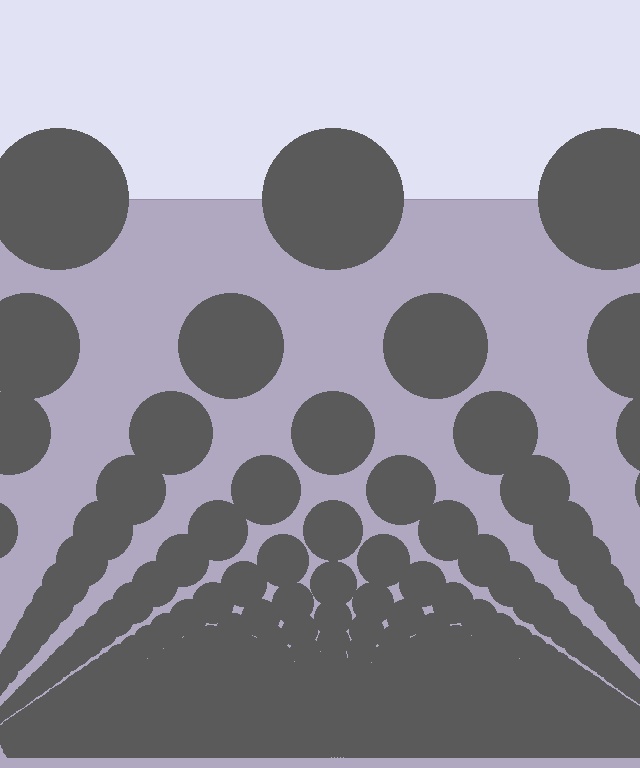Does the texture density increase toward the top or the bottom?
Density increases toward the bottom.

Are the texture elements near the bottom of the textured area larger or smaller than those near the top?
Smaller. The gradient is inverted — elements near the bottom are smaller and denser.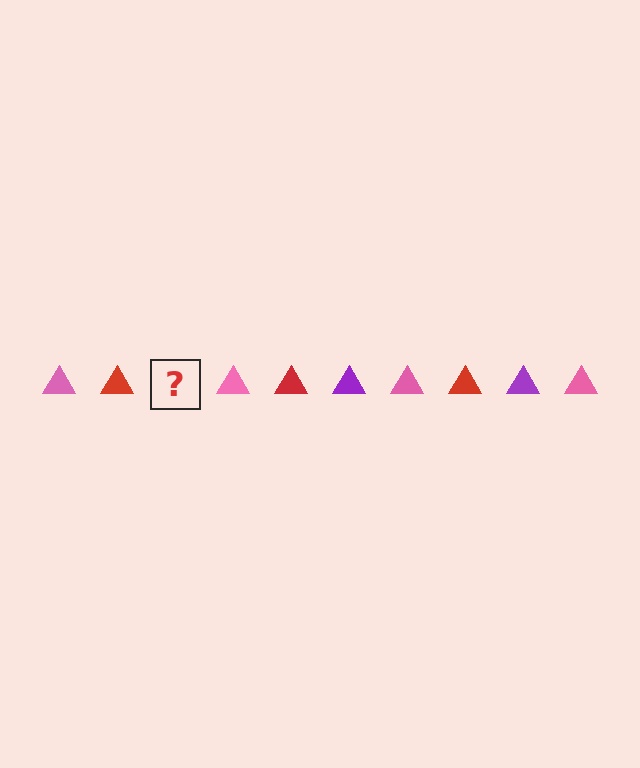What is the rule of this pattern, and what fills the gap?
The rule is that the pattern cycles through pink, red, purple triangles. The gap should be filled with a purple triangle.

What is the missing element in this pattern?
The missing element is a purple triangle.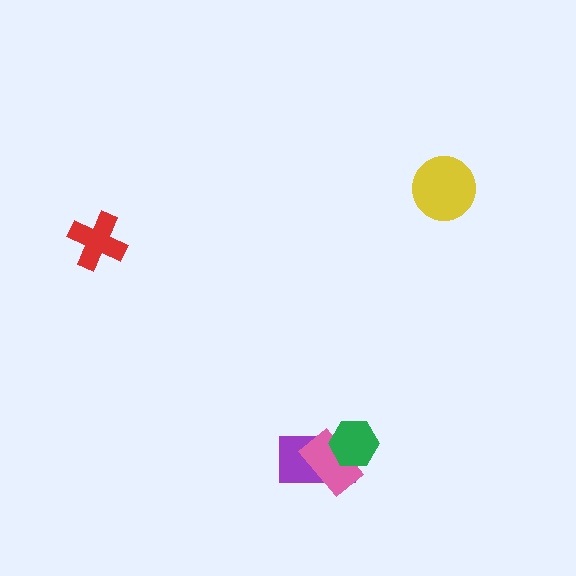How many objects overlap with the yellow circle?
0 objects overlap with the yellow circle.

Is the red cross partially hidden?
No, no other shape covers it.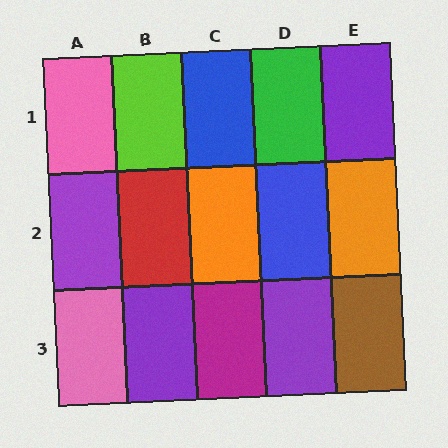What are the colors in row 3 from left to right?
Pink, purple, magenta, purple, brown.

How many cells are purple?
4 cells are purple.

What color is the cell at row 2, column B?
Red.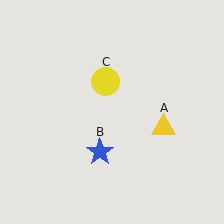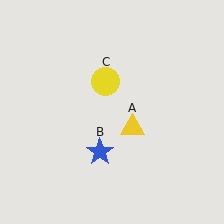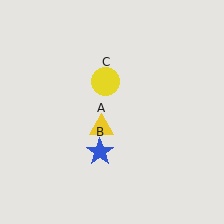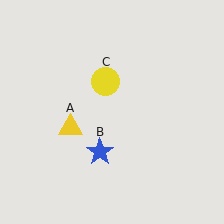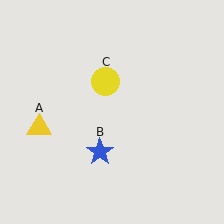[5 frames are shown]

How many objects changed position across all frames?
1 object changed position: yellow triangle (object A).